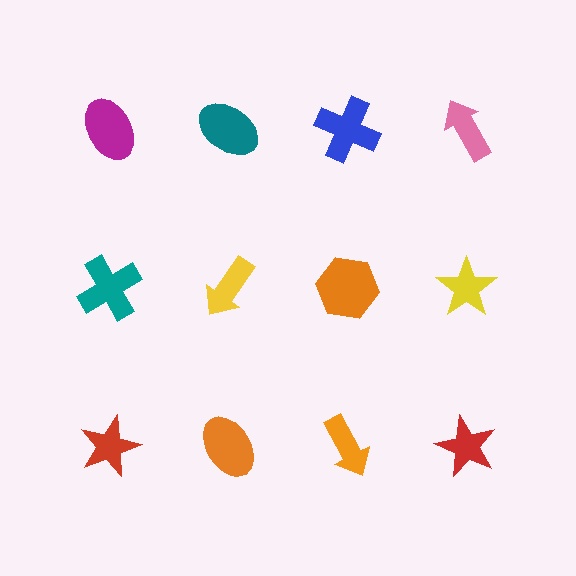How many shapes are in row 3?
4 shapes.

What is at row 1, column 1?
A magenta ellipse.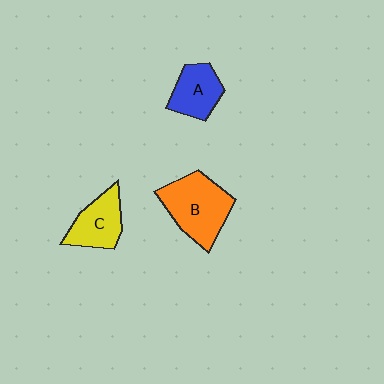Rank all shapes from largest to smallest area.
From largest to smallest: B (orange), C (yellow), A (blue).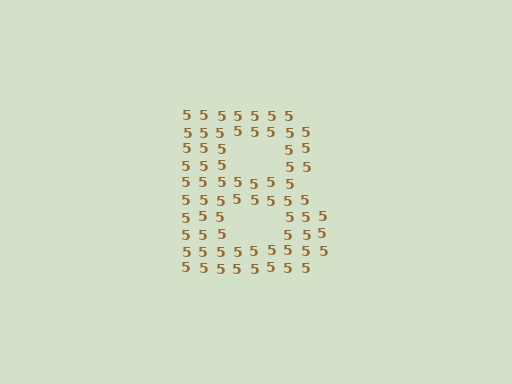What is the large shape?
The large shape is the letter B.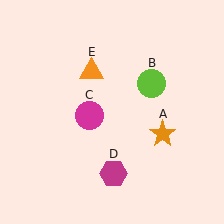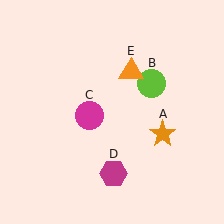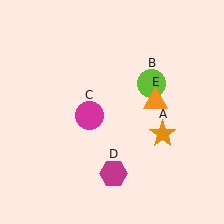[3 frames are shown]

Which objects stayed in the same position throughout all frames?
Orange star (object A) and lime circle (object B) and magenta circle (object C) and magenta hexagon (object D) remained stationary.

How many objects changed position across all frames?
1 object changed position: orange triangle (object E).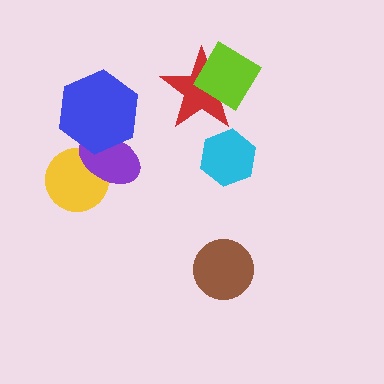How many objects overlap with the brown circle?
0 objects overlap with the brown circle.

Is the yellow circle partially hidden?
Yes, it is partially covered by another shape.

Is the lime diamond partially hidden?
No, no other shape covers it.